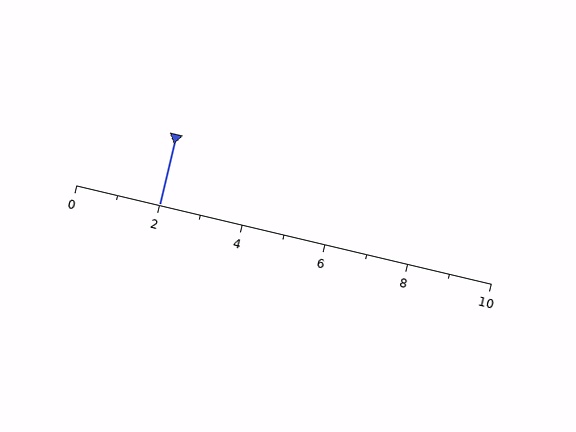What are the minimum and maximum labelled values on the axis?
The axis runs from 0 to 10.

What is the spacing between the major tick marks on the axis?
The major ticks are spaced 2 apart.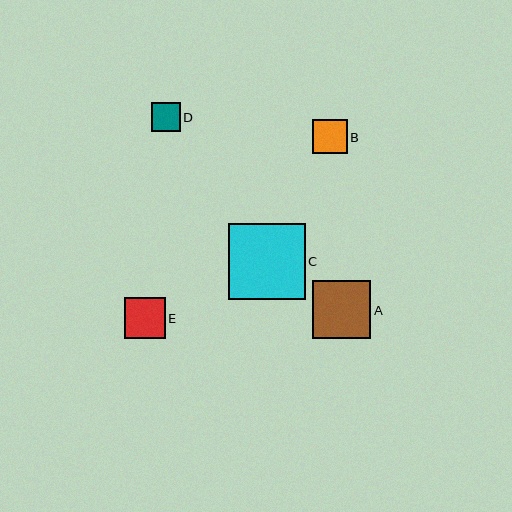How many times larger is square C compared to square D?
Square C is approximately 2.7 times the size of square D.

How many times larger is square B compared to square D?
Square B is approximately 1.2 times the size of square D.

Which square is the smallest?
Square D is the smallest with a size of approximately 29 pixels.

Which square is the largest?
Square C is the largest with a size of approximately 77 pixels.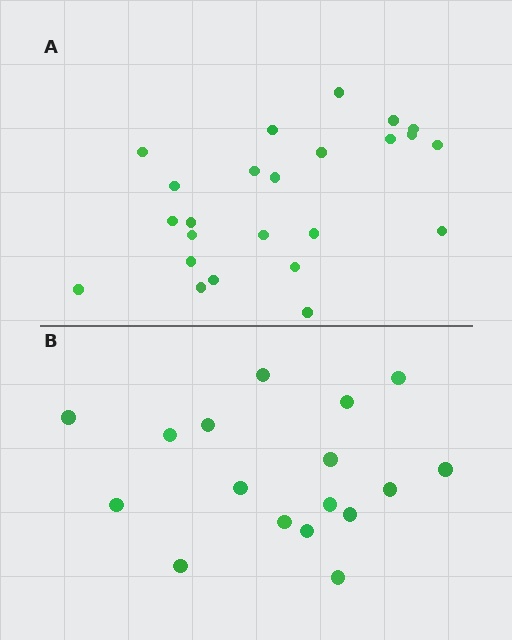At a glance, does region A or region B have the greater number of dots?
Region A (the top region) has more dots.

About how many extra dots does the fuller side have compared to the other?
Region A has roughly 8 or so more dots than region B.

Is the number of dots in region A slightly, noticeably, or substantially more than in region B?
Region A has noticeably more, but not dramatically so. The ratio is roughly 1.4 to 1.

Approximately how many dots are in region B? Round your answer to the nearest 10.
About 20 dots. (The exact count is 17, which rounds to 20.)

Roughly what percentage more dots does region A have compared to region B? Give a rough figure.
About 40% more.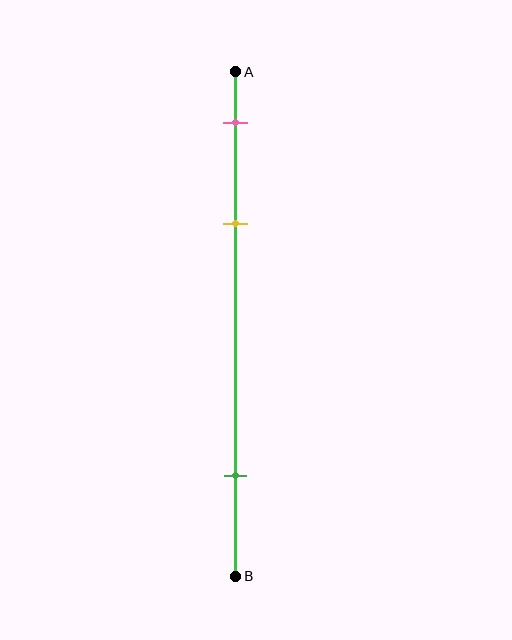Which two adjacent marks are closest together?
The pink and yellow marks are the closest adjacent pair.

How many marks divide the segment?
There are 3 marks dividing the segment.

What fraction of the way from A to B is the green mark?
The green mark is approximately 80% (0.8) of the way from A to B.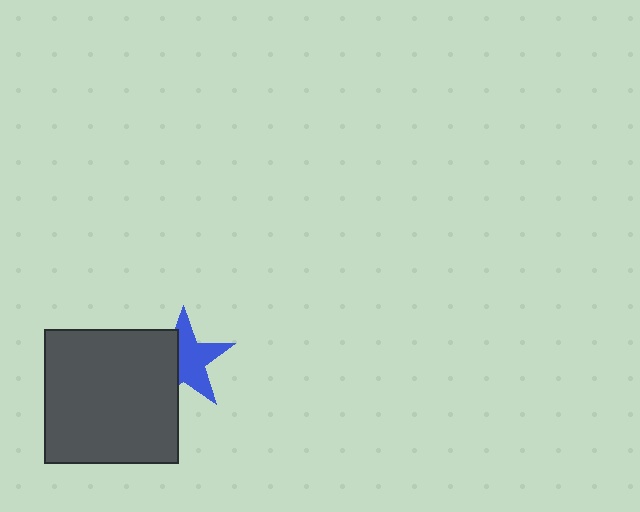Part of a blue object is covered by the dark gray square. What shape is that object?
It is a star.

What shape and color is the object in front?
The object in front is a dark gray square.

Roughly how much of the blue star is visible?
About half of it is visible (roughly 59%).